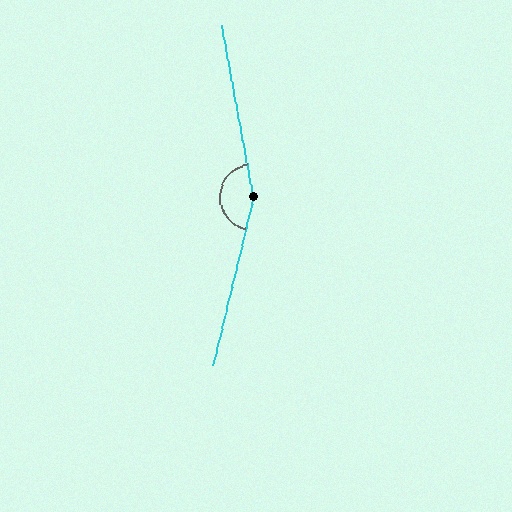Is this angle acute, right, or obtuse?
It is obtuse.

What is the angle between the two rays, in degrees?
Approximately 156 degrees.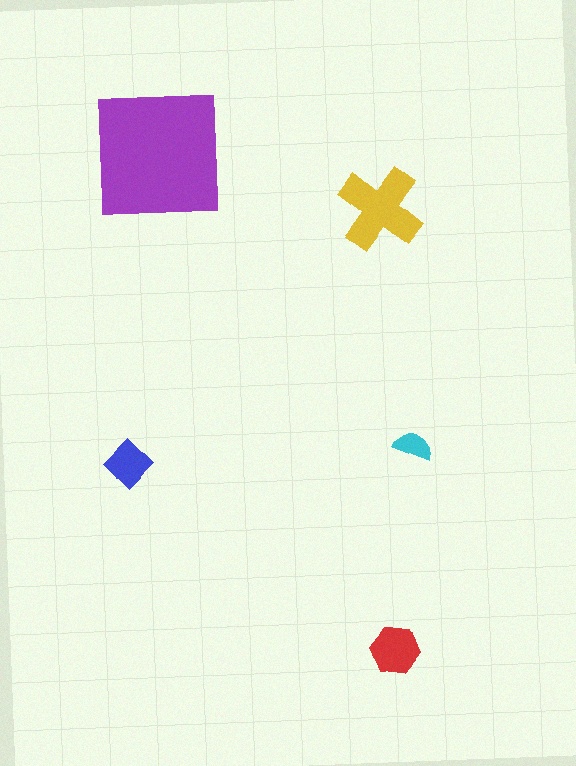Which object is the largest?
The purple square.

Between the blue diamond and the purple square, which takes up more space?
The purple square.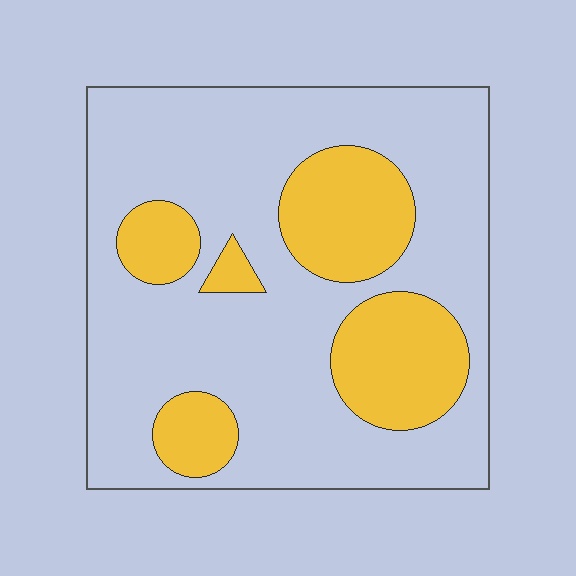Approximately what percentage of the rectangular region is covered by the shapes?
Approximately 25%.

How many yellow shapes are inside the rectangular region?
5.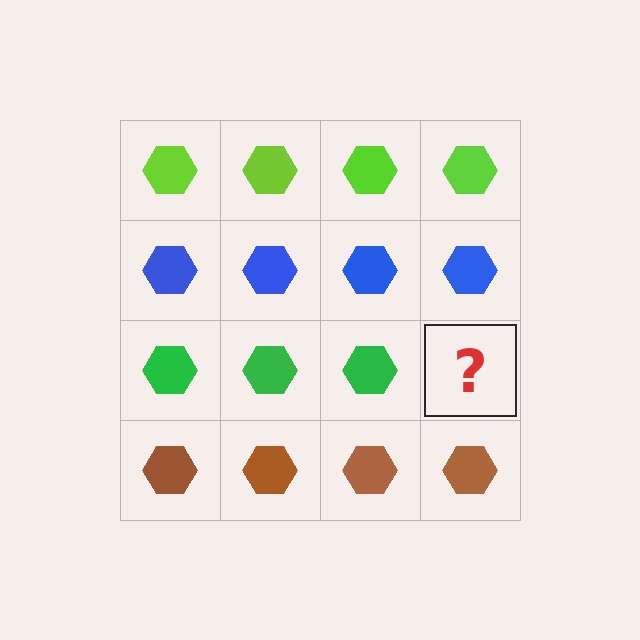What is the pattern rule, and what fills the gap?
The rule is that each row has a consistent color. The gap should be filled with a green hexagon.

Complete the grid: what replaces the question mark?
The question mark should be replaced with a green hexagon.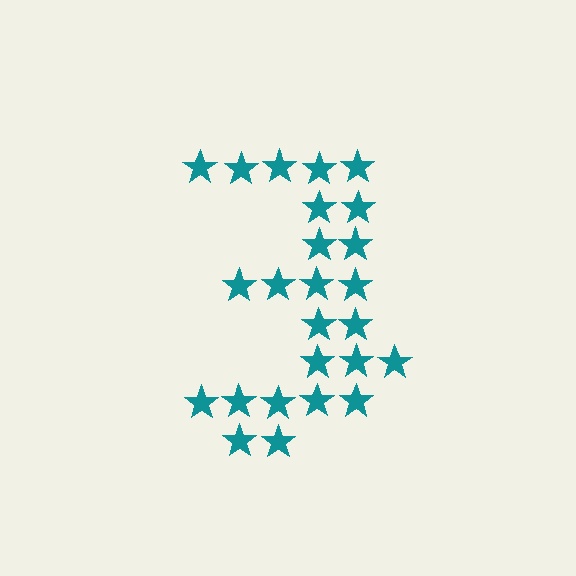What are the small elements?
The small elements are stars.